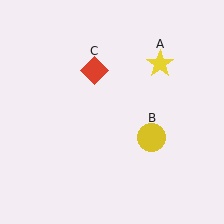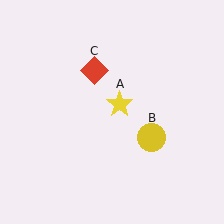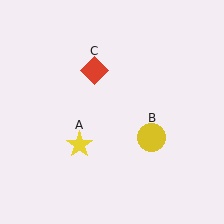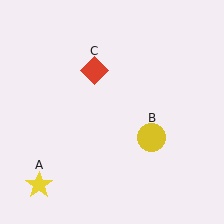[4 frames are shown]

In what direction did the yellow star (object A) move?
The yellow star (object A) moved down and to the left.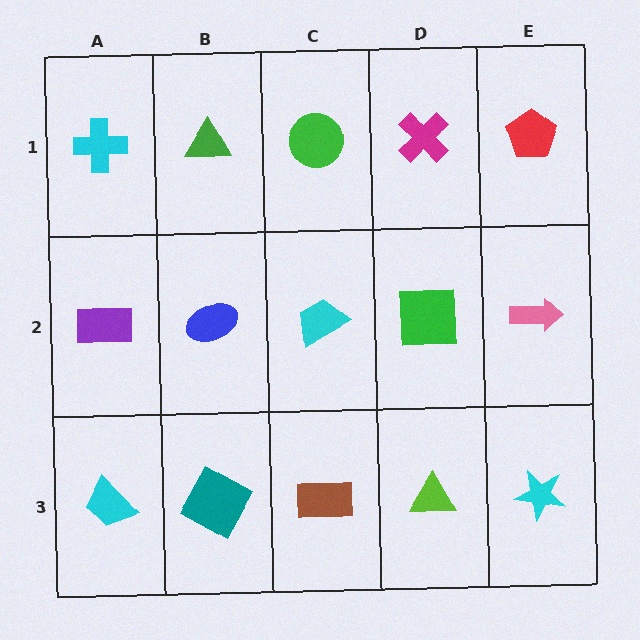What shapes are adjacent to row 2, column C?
A green circle (row 1, column C), a brown rectangle (row 3, column C), a blue ellipse (row 2, column B), a green square (row 2, column D).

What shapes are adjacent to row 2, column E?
A red pentagon (row 1, column E), a cyan star (row 3, column E), a green square (row 2, column D).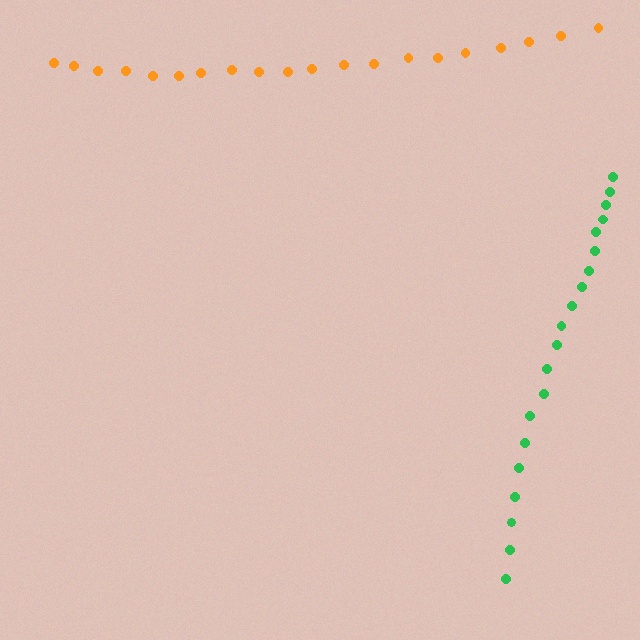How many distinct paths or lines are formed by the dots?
There are 2 distinct paths.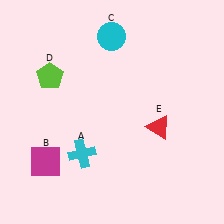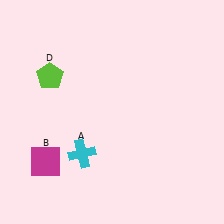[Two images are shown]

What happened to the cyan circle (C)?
The cyan circle (C) was removed in Image 2. It was in the top-left area of Image 1.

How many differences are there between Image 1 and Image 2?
There are 2 differences between the two images.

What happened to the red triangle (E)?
The red triangle (E) was removed in Image 2. It was in the bottom-right area of Image 1.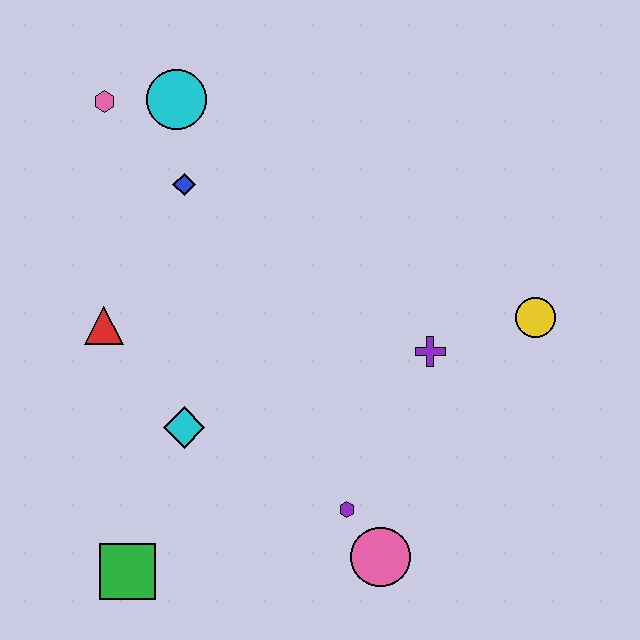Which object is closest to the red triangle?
The cyan diamond is closest to the red triangle.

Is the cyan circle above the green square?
Yes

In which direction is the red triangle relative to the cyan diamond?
The red triangle is above the cyan diamond.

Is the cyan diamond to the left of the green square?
No